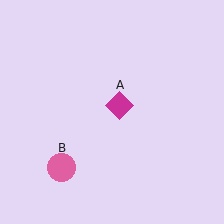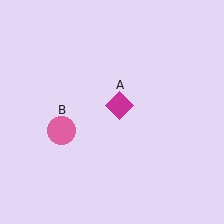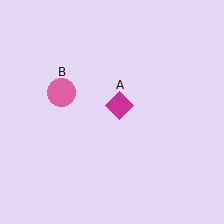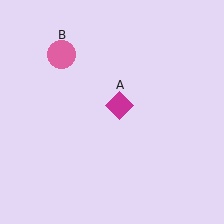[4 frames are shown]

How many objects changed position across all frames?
1 object changed position: pink circle (object B).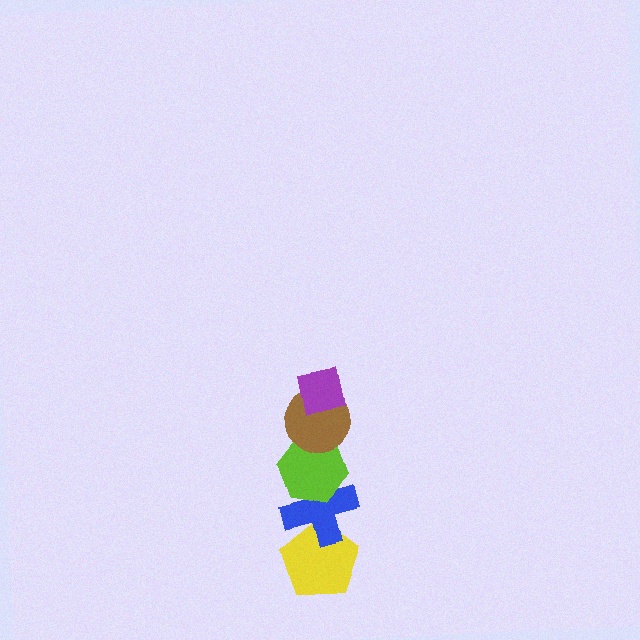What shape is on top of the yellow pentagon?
The blue cross is on top of the yellow pentagon.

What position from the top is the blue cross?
The blue cross is 4th from the top.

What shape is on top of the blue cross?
The lime hexagon is on top of the blue cross.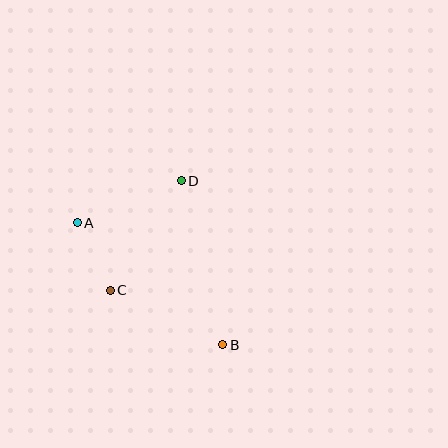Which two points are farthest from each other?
Points A and B are farthest from each other.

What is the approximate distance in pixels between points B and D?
The distance between B and D is approximately 169 pixels.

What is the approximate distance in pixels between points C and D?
The distance between C and D is approximately 131 pixels.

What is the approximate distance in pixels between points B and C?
The distance between B and C is approximately 125 pixels.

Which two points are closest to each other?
Points A and C are closest to each other.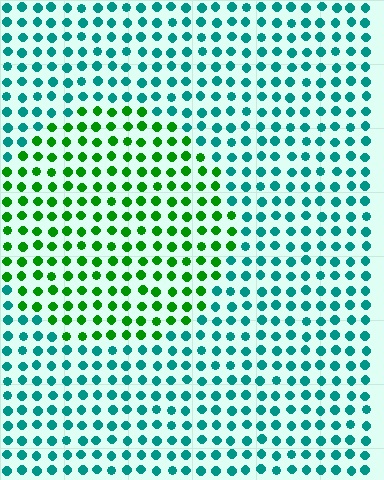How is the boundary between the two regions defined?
The boundary is defined purely by a slight shift in hue (about 53 degrees). Spacing, size, and orientation are identical on both sides.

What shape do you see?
I see a circle.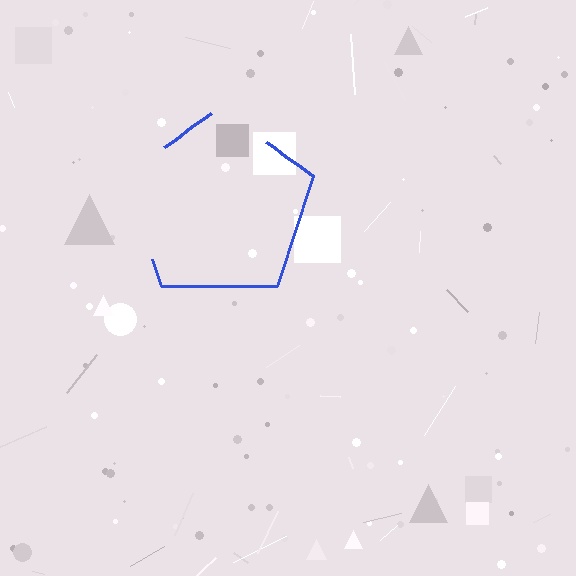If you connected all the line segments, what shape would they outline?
They would outline a pentagon.